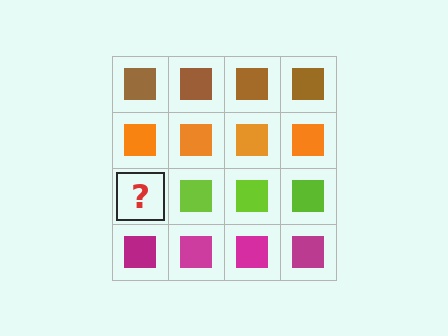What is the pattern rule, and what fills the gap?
The rule is that each row has a consistent color. The gap should be filled with a lime square.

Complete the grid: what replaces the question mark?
The question mark should be replaced with a lime square.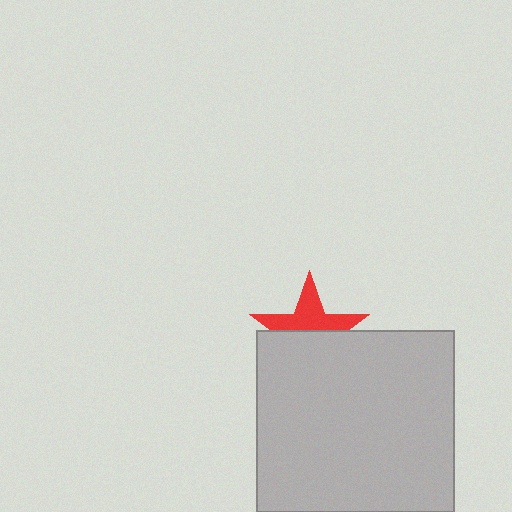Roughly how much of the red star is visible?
About half of it is visible (roughly 47%).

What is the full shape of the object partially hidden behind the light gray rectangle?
The partially hidden object is a red star.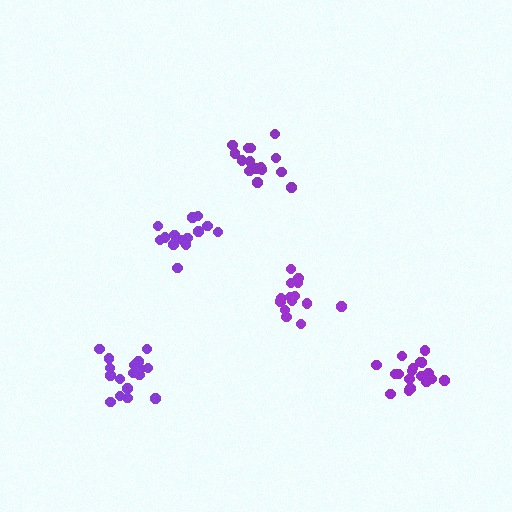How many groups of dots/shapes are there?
There are 5 groups.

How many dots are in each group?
Group 1: 17 dots, Group 2: 15 dots, Group 3: 14 dots, Group 4: 18 dots, Group 5: 14 dots (78 total).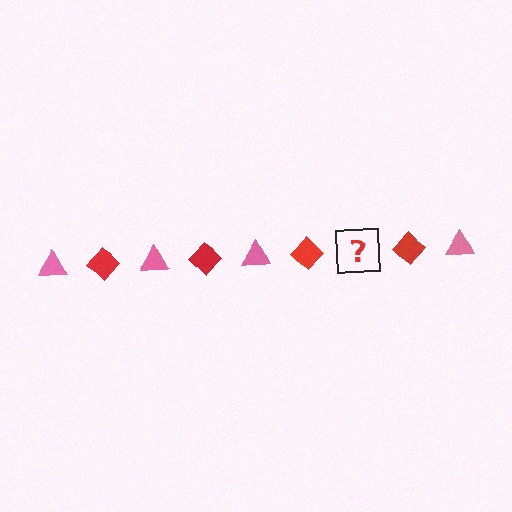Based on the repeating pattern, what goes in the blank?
The blank should be a pink triangle.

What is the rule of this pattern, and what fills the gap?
The rule is that the pattern alternates between pink triangle and red diamond. The gap should be filled with a pink triangle.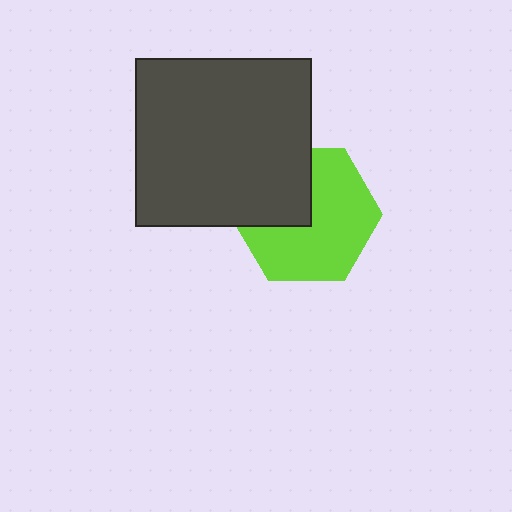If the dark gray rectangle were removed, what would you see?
You would see the complete lime hexagon.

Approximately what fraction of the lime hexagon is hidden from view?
Roughly 34% of the lime hexagon is hidden behind the dark gray rectangle.